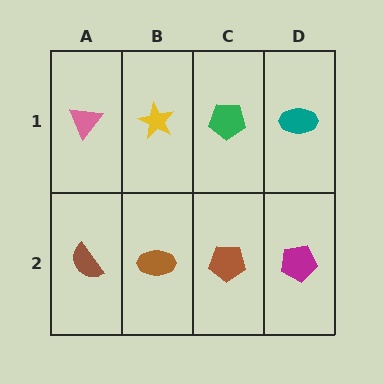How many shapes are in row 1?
4 shapes.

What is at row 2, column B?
A brown ellipse.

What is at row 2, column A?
A brown semicircle.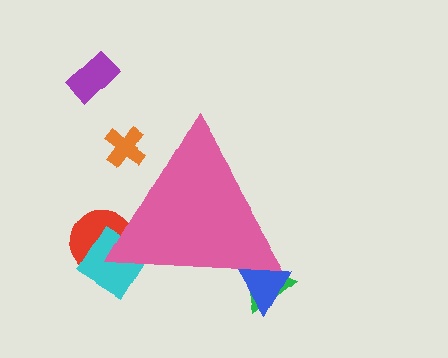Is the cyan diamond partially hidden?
Yes, the cyan diamond is partially hidden behind the pink triangle.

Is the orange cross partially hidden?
Yes, the orange cross is partially hidden behind the pink triangle.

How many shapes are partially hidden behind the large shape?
5 shapes are partially hidden.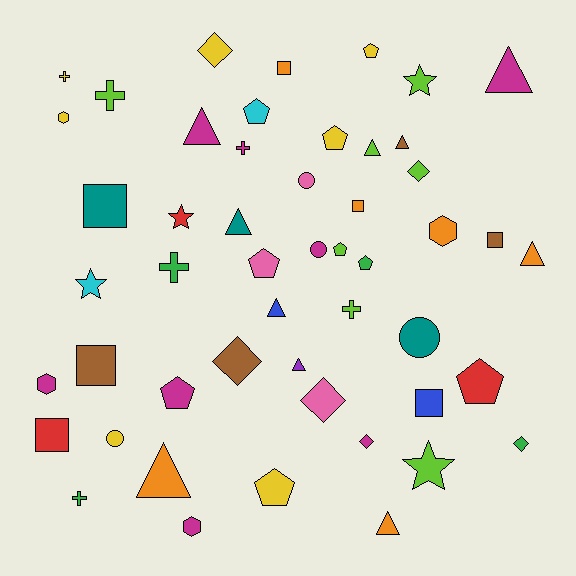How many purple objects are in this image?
There is 1 purple object.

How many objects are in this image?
There are 50 objects.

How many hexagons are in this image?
There are 4 hexagons.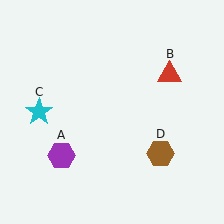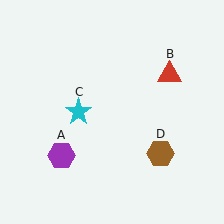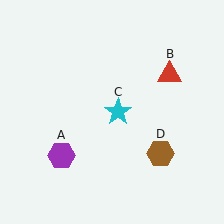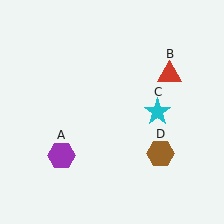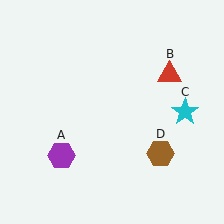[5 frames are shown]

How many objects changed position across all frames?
1 object changed position: cyan star (object C).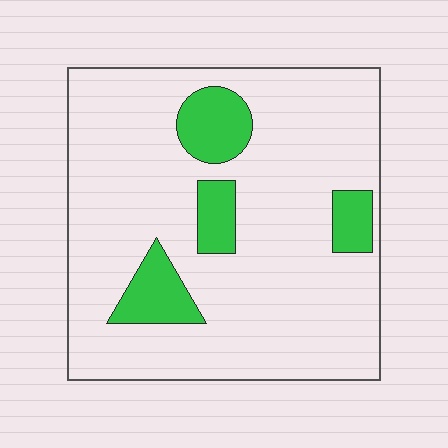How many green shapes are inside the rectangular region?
4.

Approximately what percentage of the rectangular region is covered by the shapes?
Approximately 15%.